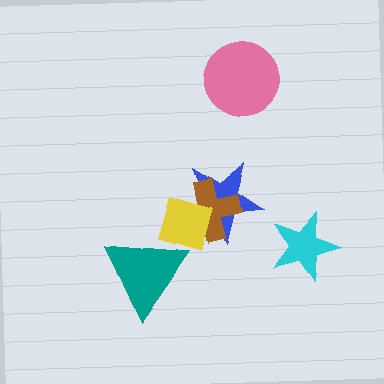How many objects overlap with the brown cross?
2 objects overlap with the brown cross.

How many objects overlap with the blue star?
2 objects overlap with the blue star.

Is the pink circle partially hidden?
No, no other shape covers it.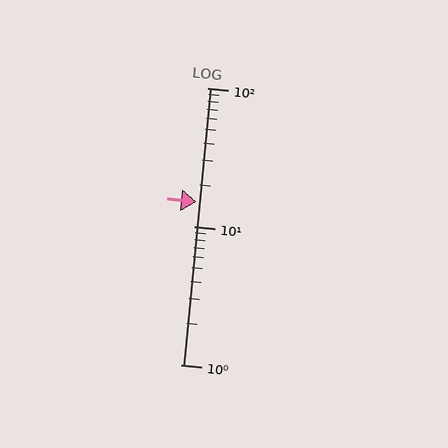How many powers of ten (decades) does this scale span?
The scale spans 2 decades, from 1 to 100.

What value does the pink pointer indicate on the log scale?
The pointer indicates approximately 15.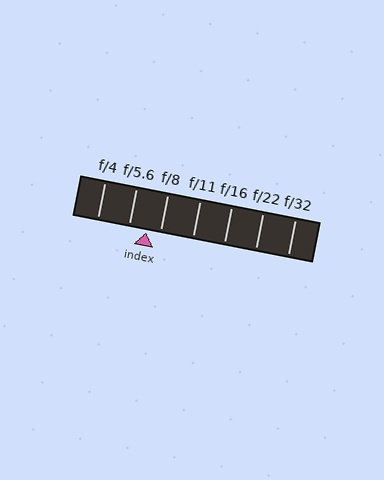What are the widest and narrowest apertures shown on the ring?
The widest aperture shown is f/4 and the narrowest is f/32.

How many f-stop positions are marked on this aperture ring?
There are 7 f-stop positions marked.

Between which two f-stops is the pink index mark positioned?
The index mark is between f/5.6 and f/8.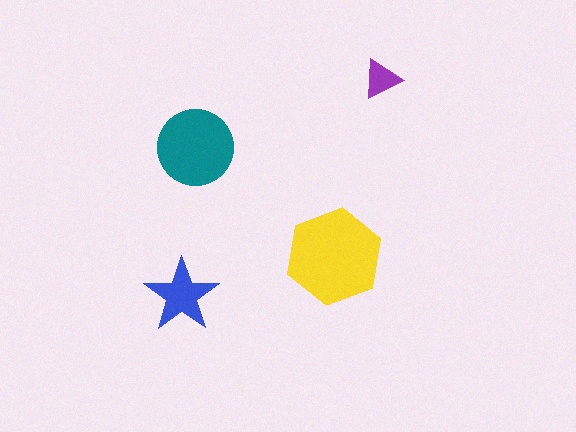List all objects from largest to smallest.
The yellow hexagon, the teal circle, the blue star, the purple triangle.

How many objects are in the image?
There are 4 objects in the image.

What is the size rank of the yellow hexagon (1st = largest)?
1st.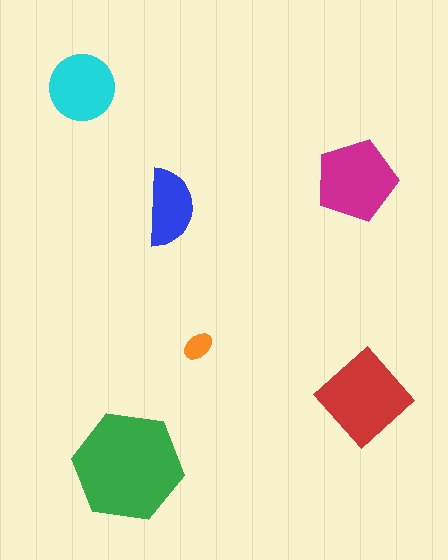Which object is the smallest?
The orange ellipse.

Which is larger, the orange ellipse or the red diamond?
The red diamond.